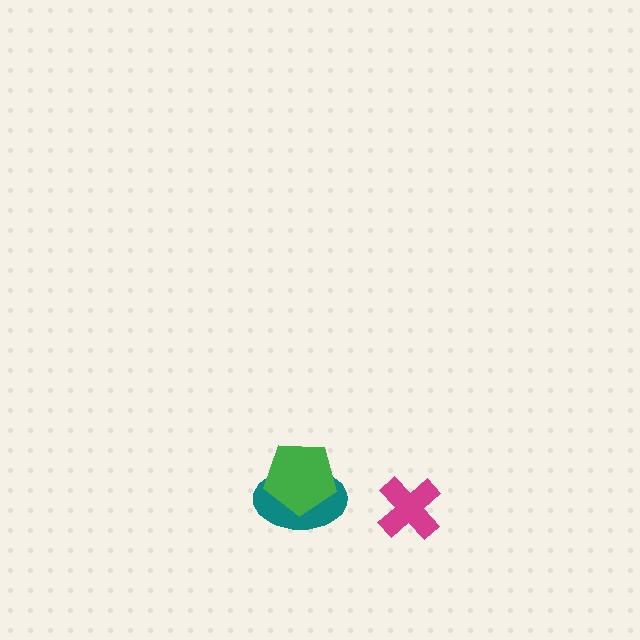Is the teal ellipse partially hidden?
Yes, it is partially covered by another shape.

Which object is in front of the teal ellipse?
The green pentagon is in front of the teal ellipse.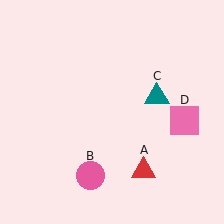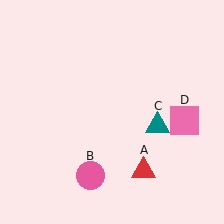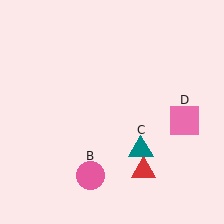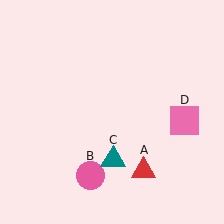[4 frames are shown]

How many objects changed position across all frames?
1 object changed position: teal triangle (object C).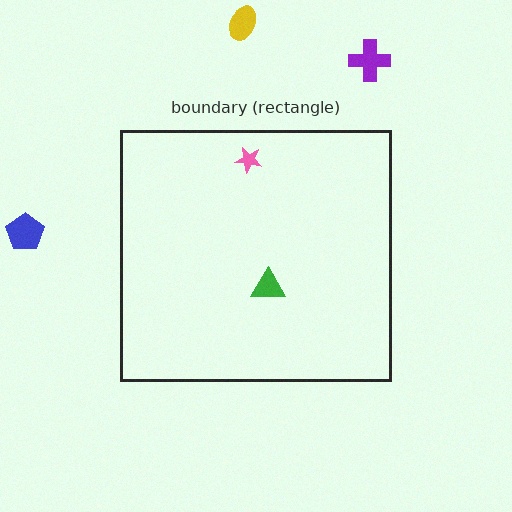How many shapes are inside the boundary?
2 inside, 3 outside.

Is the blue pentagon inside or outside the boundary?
Outside.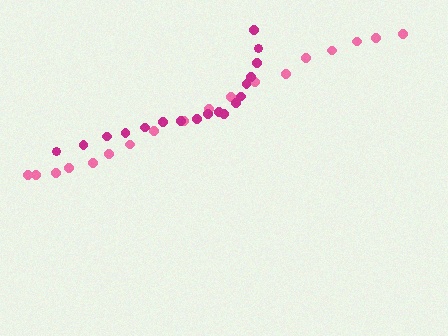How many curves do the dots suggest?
There are 2 distinct paths.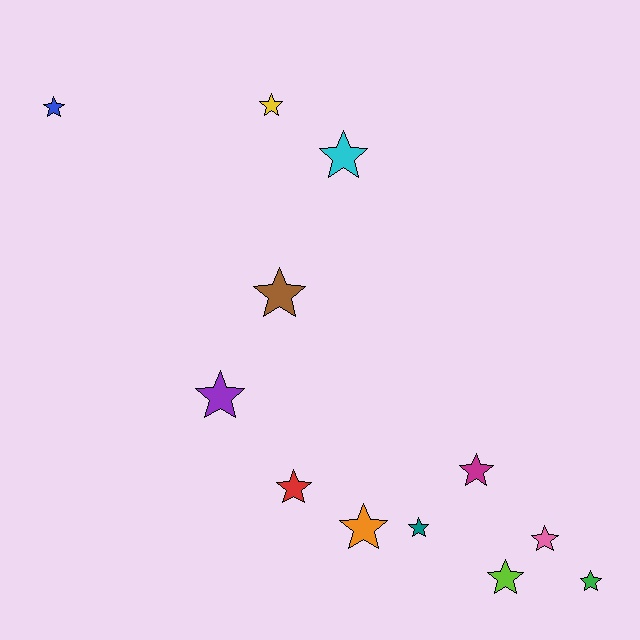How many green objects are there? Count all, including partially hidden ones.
There is 1 green object.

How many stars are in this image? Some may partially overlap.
There are 12 stars.